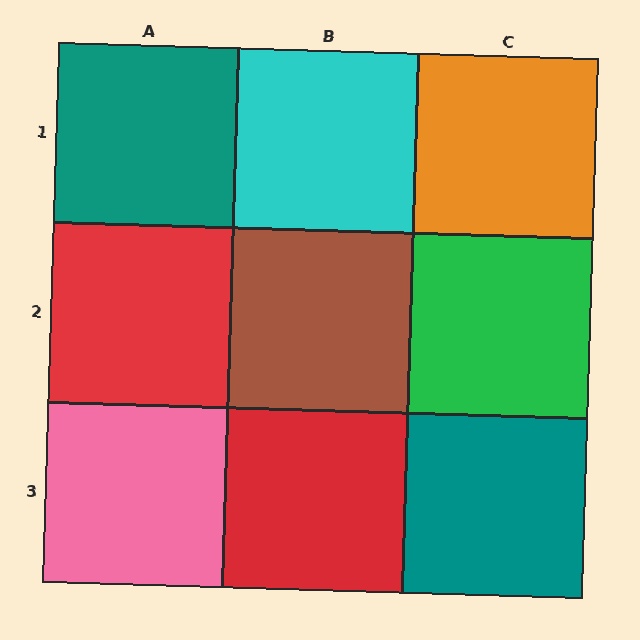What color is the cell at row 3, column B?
Red.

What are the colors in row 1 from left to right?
Teal, cyan, orange.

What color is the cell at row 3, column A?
Pink.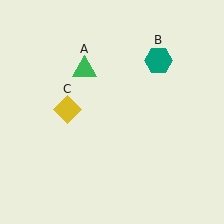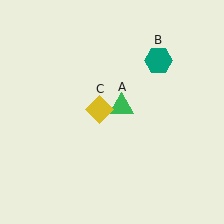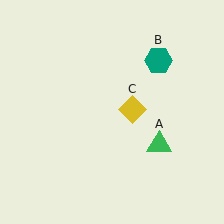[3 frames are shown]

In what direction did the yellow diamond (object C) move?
The yellow diamond (object C) moved right.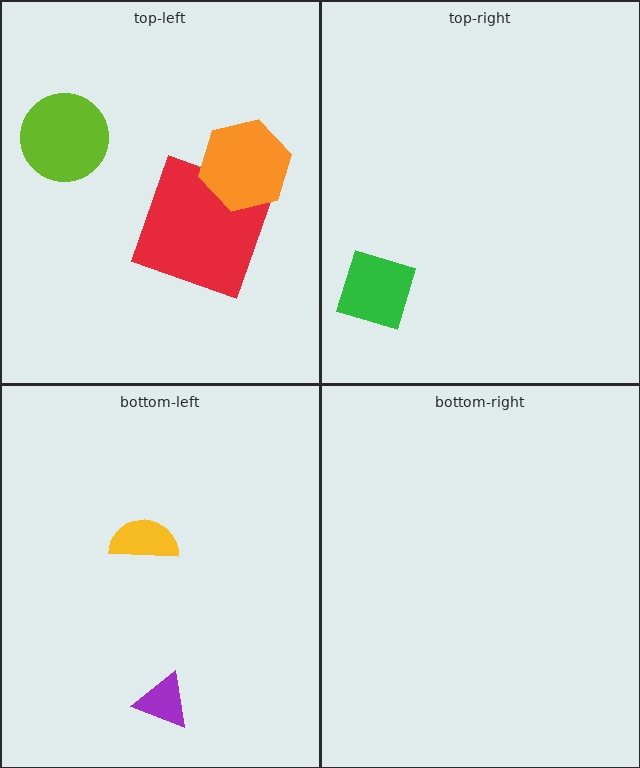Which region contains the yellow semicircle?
The bottom-left region.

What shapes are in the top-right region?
The green diamond.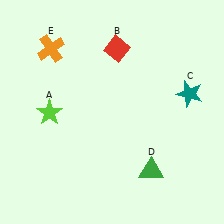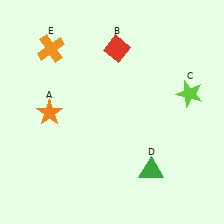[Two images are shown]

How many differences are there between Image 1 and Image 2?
There are 2 differences between the two images.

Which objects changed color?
A changed from lime to orange. C changed from teal to lime.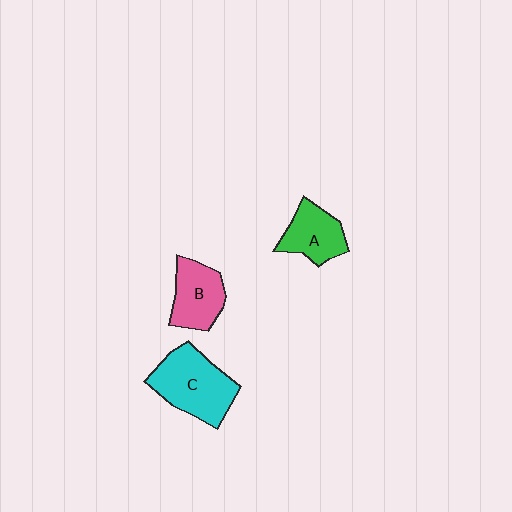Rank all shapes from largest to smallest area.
From largest to smallest: C (cyan), B (pink), A (green).